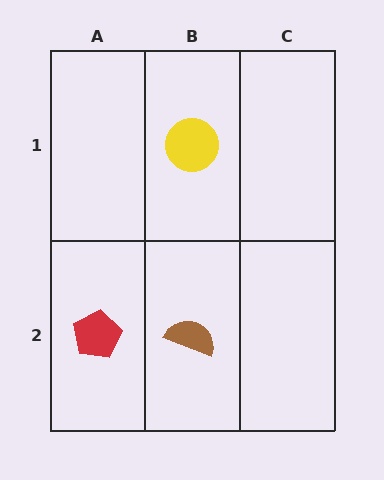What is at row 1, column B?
A yellow circle.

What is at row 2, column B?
A brown semicircle.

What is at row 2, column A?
A red pentagon.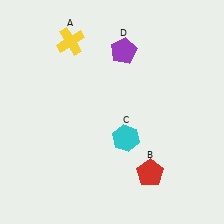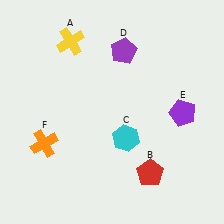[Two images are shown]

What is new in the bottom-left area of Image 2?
An orange cross (F) was added in the bottom-left area of Image 2.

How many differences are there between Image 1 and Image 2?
There are 2 differences between the two images.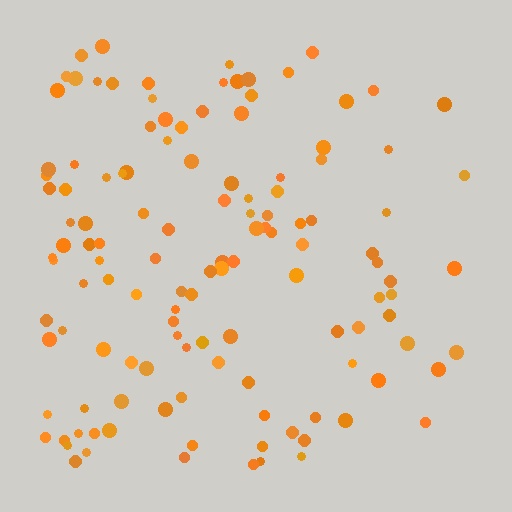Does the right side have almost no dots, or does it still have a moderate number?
Still a moderate number, just noticeably fewer than the left.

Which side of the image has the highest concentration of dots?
The left.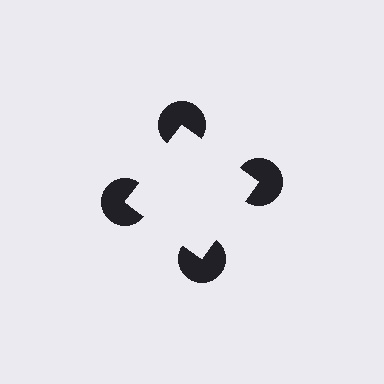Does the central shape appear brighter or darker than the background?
It typically appears slightly brighter than the background, even though no actual brightness change is drawn.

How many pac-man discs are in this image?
There are 4 — one at each vertex of the illusory square.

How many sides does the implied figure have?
4 sides.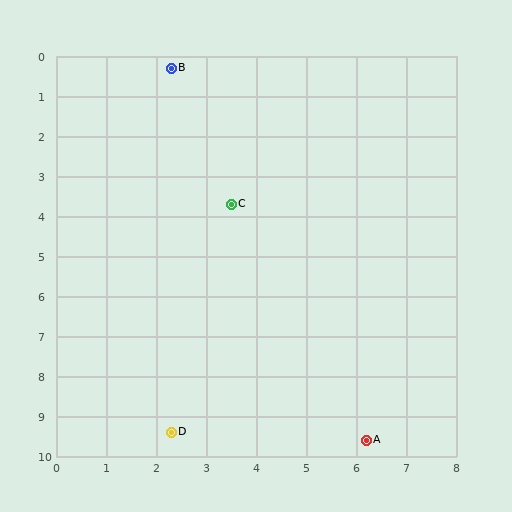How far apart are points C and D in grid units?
Points C and D are about 5.8 grid units apart.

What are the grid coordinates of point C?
Point C is at approximately (3.5, 3.7).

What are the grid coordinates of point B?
Point B is at approximately (2.3, 0.3).